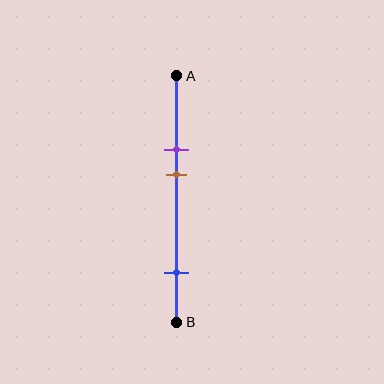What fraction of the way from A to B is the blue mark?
The blue mark is approximately 80% (0.8) of the way from A to B.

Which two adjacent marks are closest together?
The purple and brown marks are the closest adjacent pair.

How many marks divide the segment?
There are 3 marks dividing the segment.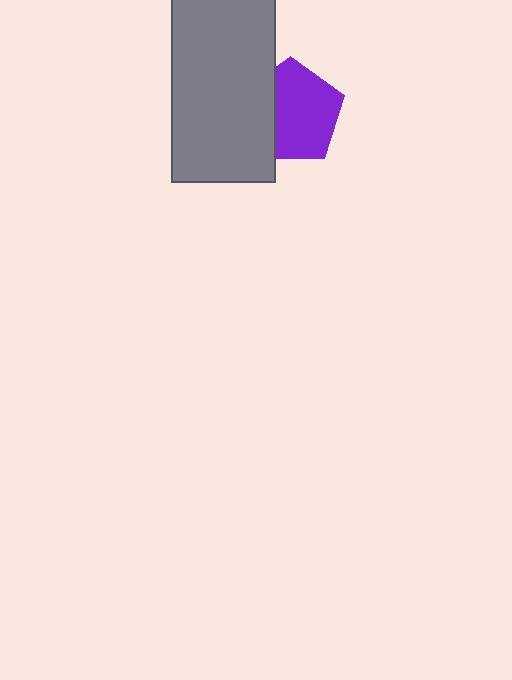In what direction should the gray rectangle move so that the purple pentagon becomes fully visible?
The gray rectangle should move left. That is the shortest direction to clear the overlap and leave the purple pentagon fully visible.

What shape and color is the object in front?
The object in front is a gray rectangle.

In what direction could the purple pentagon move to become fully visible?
The purple pentagon could move right. That would shift it out from behind the gray rectangle entirely.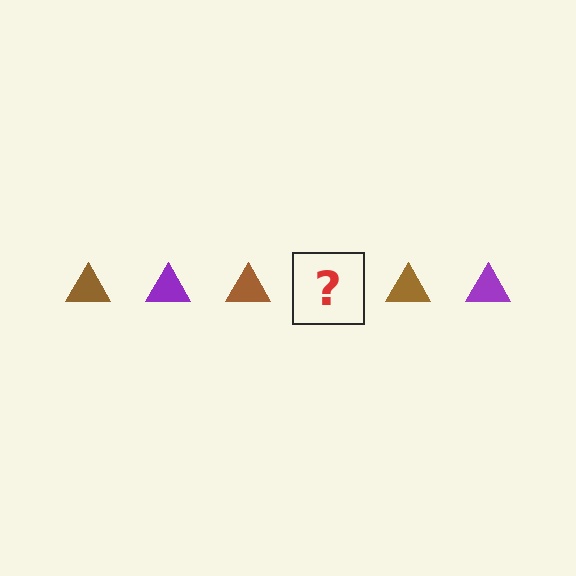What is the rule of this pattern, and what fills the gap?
The rule is that the pattern cycles through brown, purple triangles. The gap should be filled with a purple triangle.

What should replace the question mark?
The question mark should be replaced with a purple triangle.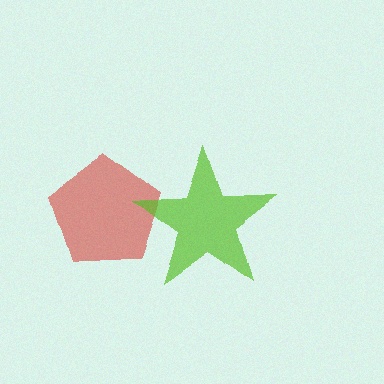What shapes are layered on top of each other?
The layered shapes are: a red pentagon, a lime star.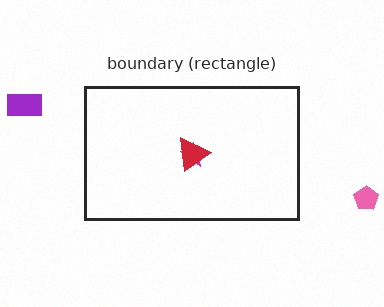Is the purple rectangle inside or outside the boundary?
Outside.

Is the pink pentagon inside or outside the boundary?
Outside.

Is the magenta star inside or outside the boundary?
Inside.